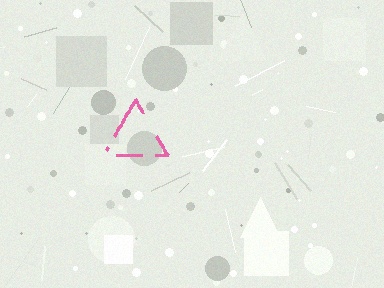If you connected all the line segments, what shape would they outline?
They would outline a triangle.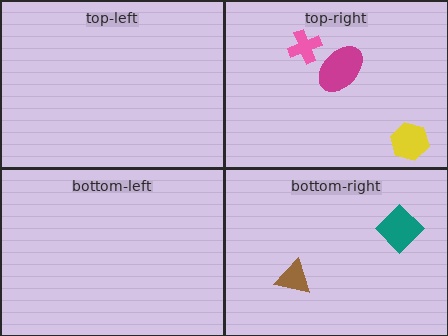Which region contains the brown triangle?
The bottom-right region.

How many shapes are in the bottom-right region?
2.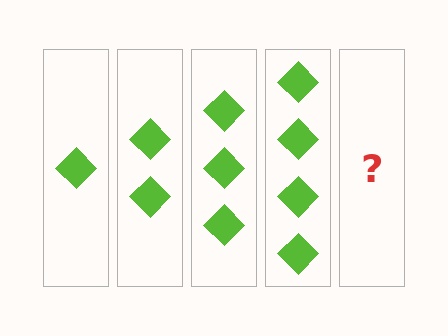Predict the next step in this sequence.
The next step is 5 diamonds.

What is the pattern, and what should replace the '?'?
The pattern is that each step adds one more diamond. The '?' should be 5 diamonds.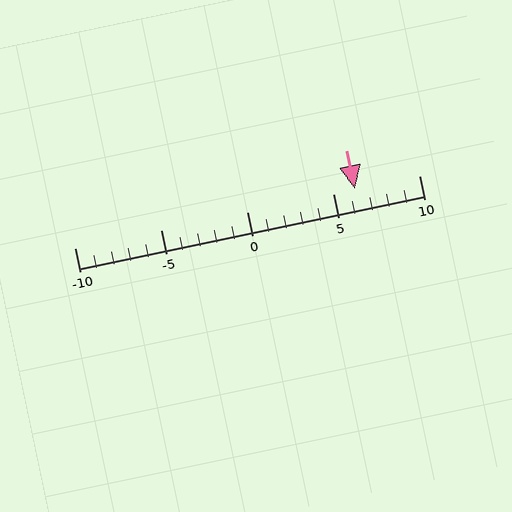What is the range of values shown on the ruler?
The ruler shows values from -10 to 10.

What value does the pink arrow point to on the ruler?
The pink arrow points to approximately 6.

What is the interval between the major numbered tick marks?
The major tick marks are spaced 5 units apart.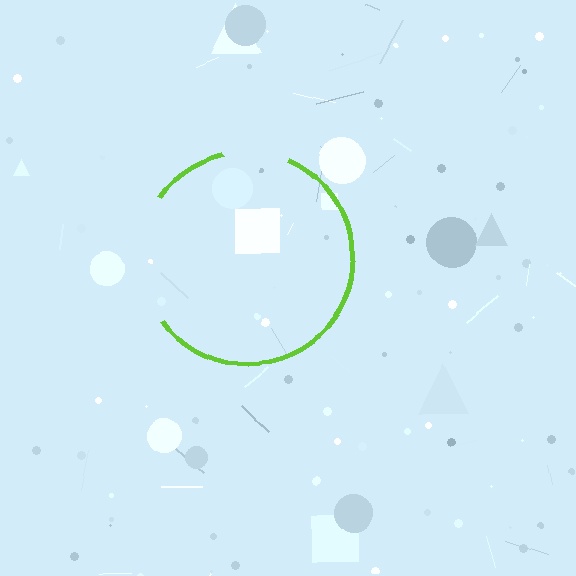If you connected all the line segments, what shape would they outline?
They would outline a circle.